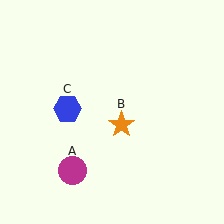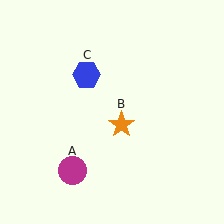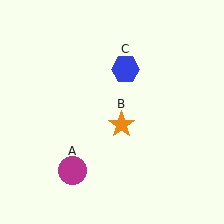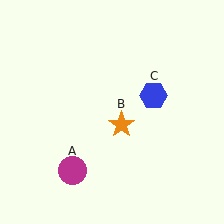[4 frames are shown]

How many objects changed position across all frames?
1 object changed position: blue hexagon (object C).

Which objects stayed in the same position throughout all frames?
Magenta circle (object A) and orange star (object B) remained stationary.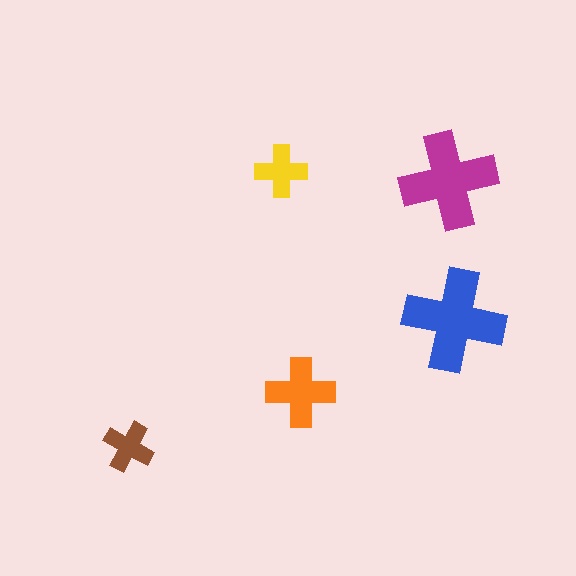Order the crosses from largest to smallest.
the blue one, the magenta one, the orange one, the yellow one, the brown one.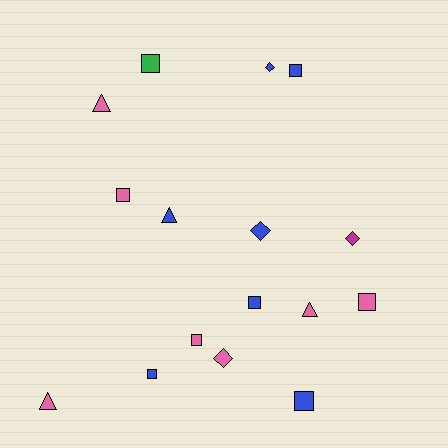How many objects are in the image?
There are 16 objects.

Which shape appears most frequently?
Square, with 8 objects.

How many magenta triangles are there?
There are no magenta triangles.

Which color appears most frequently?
Blue, with 7 objects.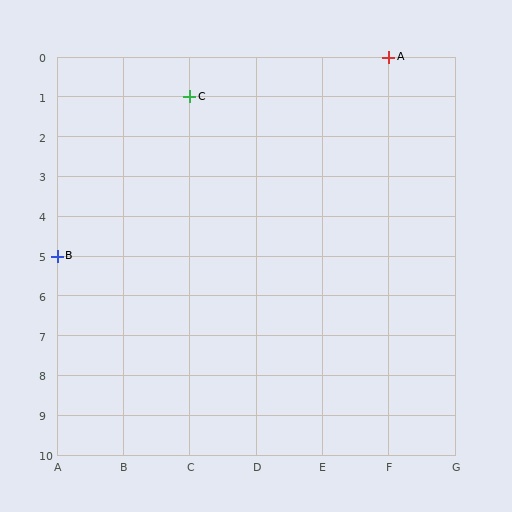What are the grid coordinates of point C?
Point C is at grid coordinates (C, 1).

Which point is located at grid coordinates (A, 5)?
Point B is at (A, 5).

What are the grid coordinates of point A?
Point A is at grid coordinates (F, 0).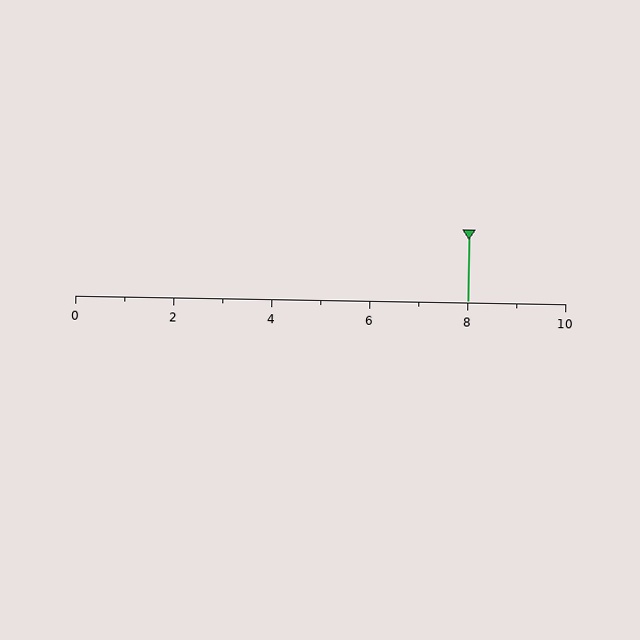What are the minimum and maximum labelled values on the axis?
The axis runs from 0 to 10.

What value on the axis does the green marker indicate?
The marker indicates approximately 8.